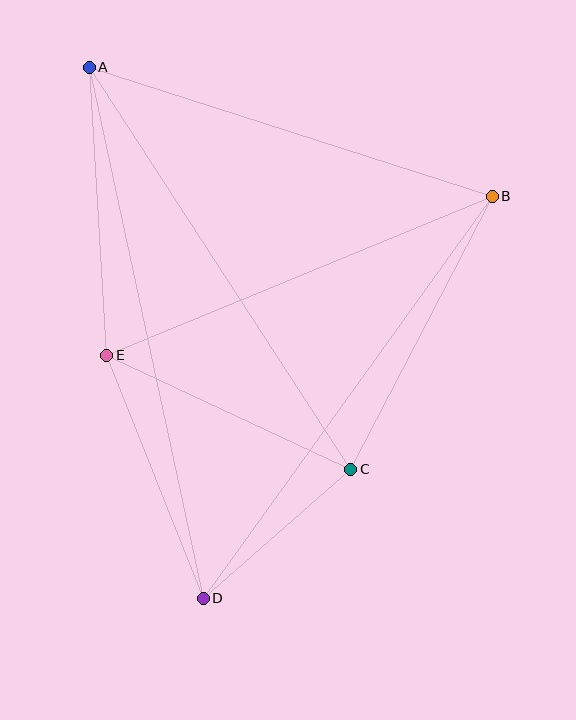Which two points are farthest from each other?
Points A and D are farthest from each other.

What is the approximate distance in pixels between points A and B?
The distance between A and B is approximately 423 pixels.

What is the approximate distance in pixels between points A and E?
The distance between A and E is approximately 288 pixels.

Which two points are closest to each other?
Points C and D are closest to each other.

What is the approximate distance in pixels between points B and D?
The distance between B and D is approximately 495 pixels.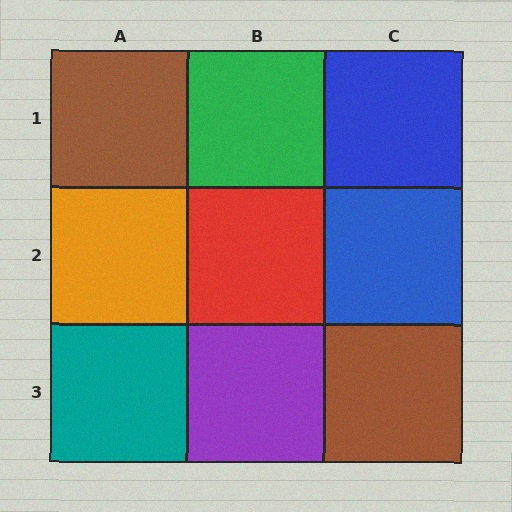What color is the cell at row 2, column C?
Blue.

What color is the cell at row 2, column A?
Orange.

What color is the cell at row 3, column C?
Brown.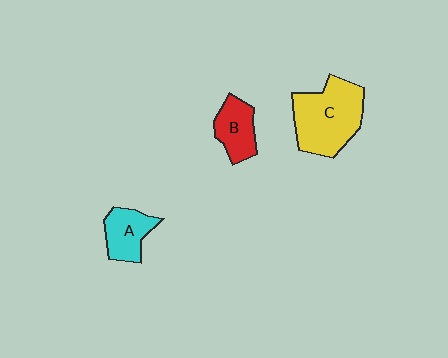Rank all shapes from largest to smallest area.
From largest to smallest: C (yellow), B (red), A (cyan).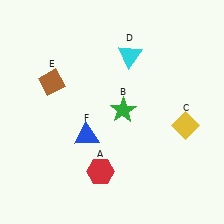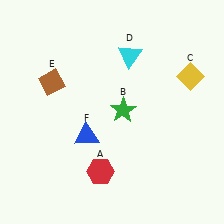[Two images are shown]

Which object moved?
The yellow diamond (C) moved up.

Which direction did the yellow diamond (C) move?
The yellow diamond (C) moved up.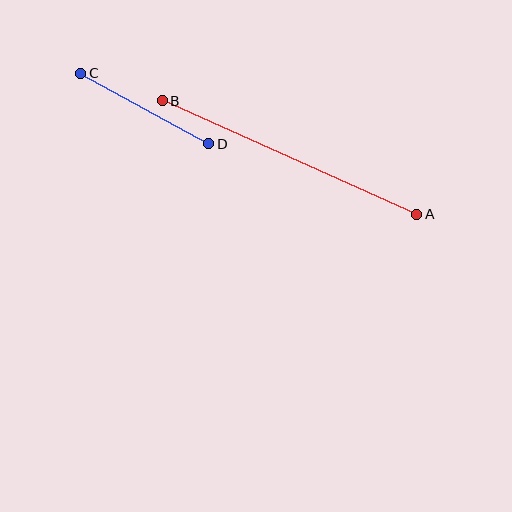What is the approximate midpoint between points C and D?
The midpoint is at approximately (145, 109) pixels.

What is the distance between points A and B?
The distance is approximately 279 pixels.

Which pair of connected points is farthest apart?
Points A and B are farthest apart.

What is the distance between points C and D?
The distance is approximately 146 pixels.